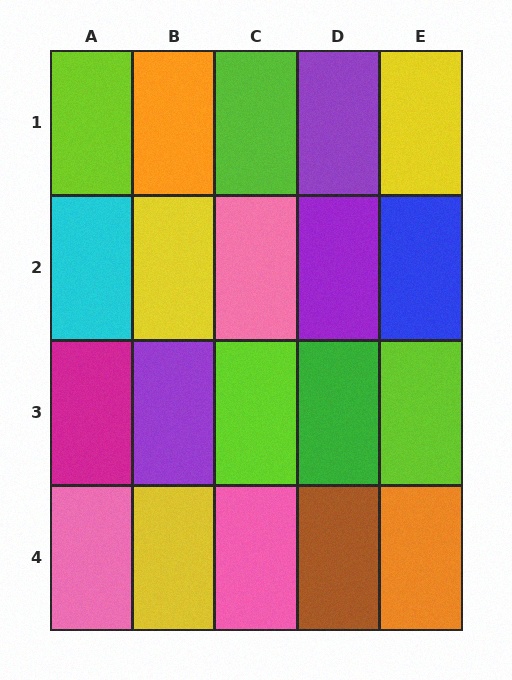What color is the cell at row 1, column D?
Purple.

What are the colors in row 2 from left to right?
Cyan, yellow, pink, purple, blue.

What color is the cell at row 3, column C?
Lime.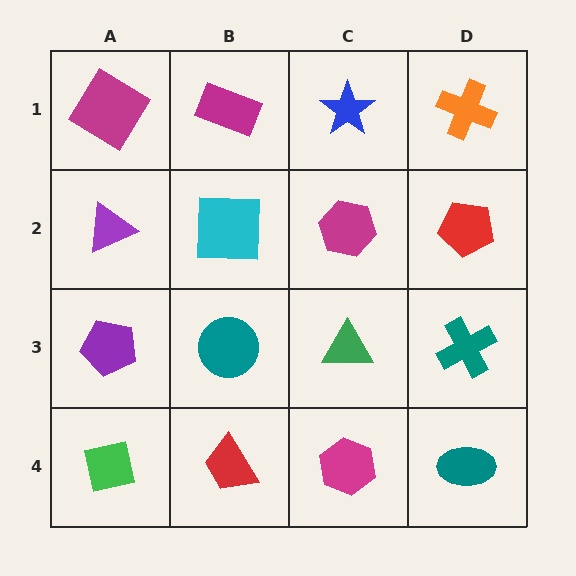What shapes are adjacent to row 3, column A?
A purple triangle (row 2, column A), a green square (row 4, column A), a teal circle (row 3, column B).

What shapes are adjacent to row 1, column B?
A cyan square (row 2, column B), a magenta diamond (row 1, column A), a blue star (row 1, column C).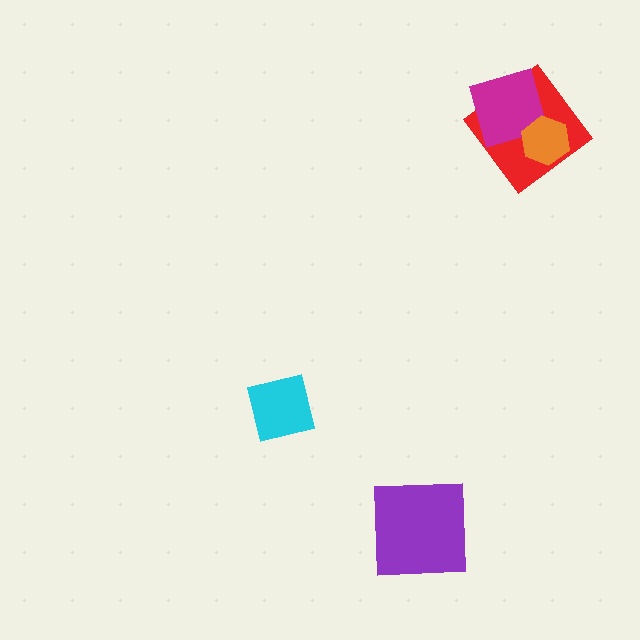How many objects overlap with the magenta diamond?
2 objects overlap with the magenta diamond.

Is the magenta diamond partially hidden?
Yes, it is partially covered by another shape.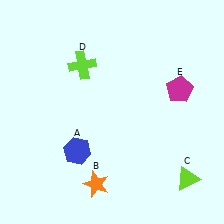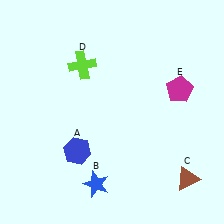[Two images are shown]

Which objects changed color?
B changed from orange to blue. C changed from lime to brown.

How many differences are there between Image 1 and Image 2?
There are 2 differences between the two images.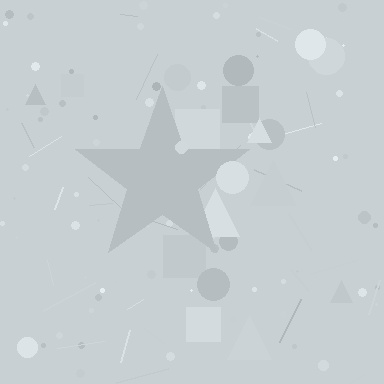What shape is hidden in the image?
A star is hidden in the image.